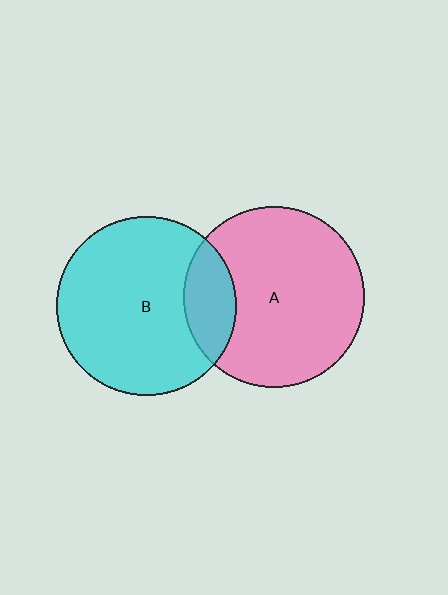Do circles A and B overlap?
Yes.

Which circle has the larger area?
Circle A (pink).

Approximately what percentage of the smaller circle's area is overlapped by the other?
Approximately 20%.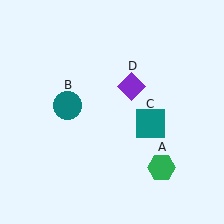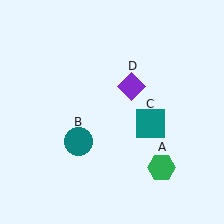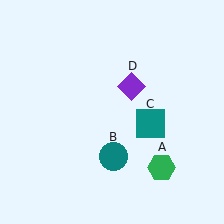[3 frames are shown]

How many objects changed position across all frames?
1 object changed position: teal circle (object B).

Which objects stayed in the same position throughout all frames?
Green hexagon (object A) and teal square (object C) and purple diamond (object D) remained stationary.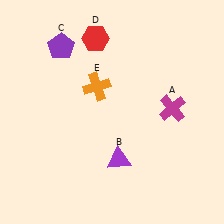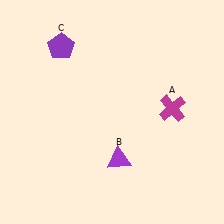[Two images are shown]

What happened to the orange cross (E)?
The orange cross (E) was removed in Image 2. It was in the top-left area of Image 1.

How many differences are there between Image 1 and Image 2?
There are 2 differences between the two images.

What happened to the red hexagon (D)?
The red hexagon (D) was removed in Image 2. It was in the top-left area of Image 1.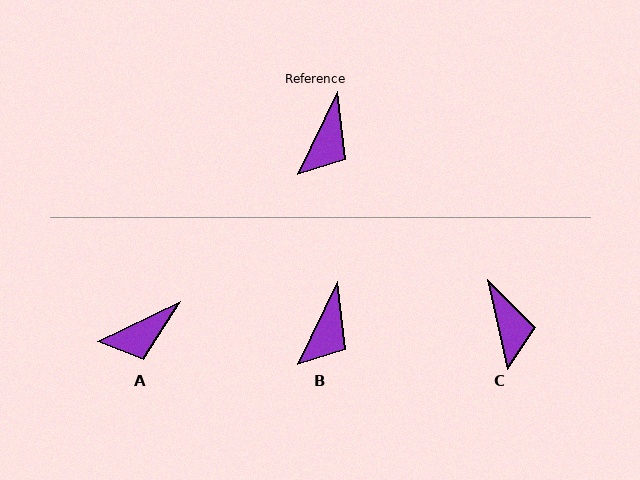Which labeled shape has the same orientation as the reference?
B.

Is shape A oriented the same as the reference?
No, it is off by about 38 degrees.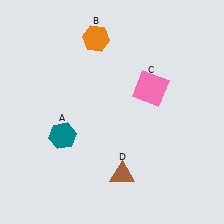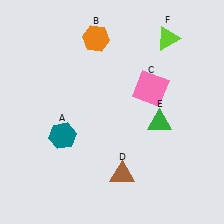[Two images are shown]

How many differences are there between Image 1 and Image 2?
There are 2 differences between the two images.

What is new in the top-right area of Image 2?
A lime triangle (F) was added in the top-right area of Image 2.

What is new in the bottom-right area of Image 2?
A green triangle (E) was added in the bottom-right area of Image 2.